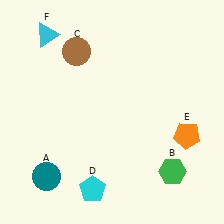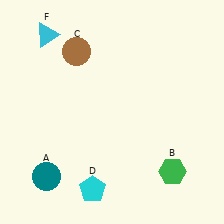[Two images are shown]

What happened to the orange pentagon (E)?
The orange pentagon (E) was removed in Image 2. It was in the bottom-right area of Image 1.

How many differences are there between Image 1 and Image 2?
There is 1 difference between the two images.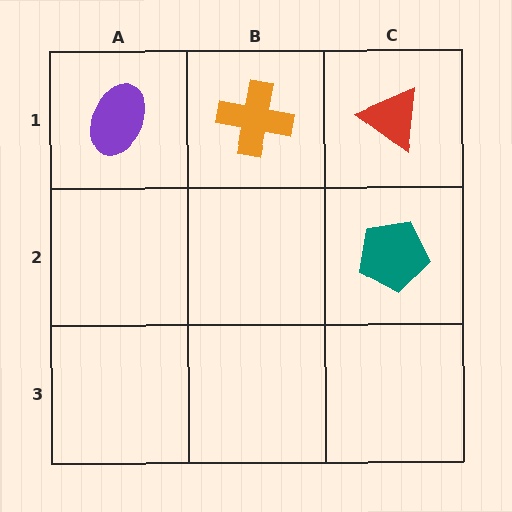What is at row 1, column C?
A red triangle.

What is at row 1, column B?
An orange cross.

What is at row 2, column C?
A teal pentagon.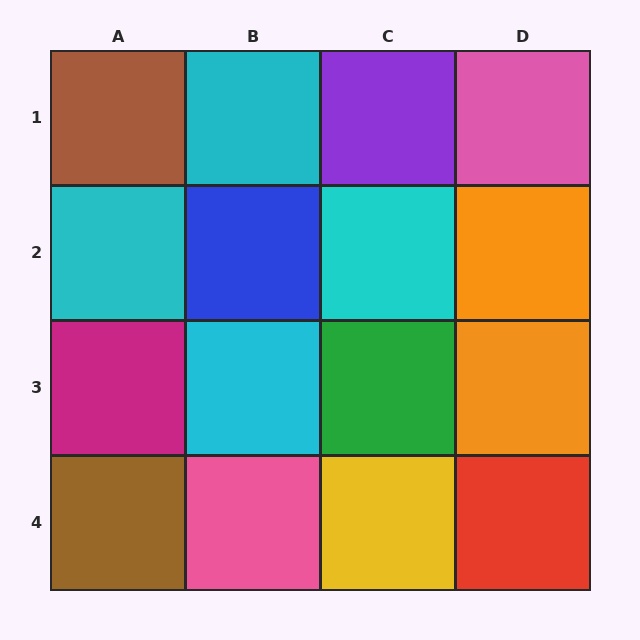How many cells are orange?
2 cells are orange.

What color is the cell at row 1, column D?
Pink.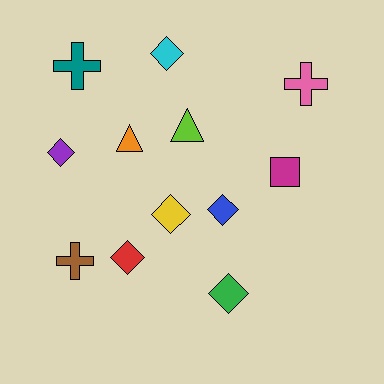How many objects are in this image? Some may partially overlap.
There are 12 objects.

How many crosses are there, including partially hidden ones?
There are 3 crosses.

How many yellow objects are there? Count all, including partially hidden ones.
There is 1 yellow object.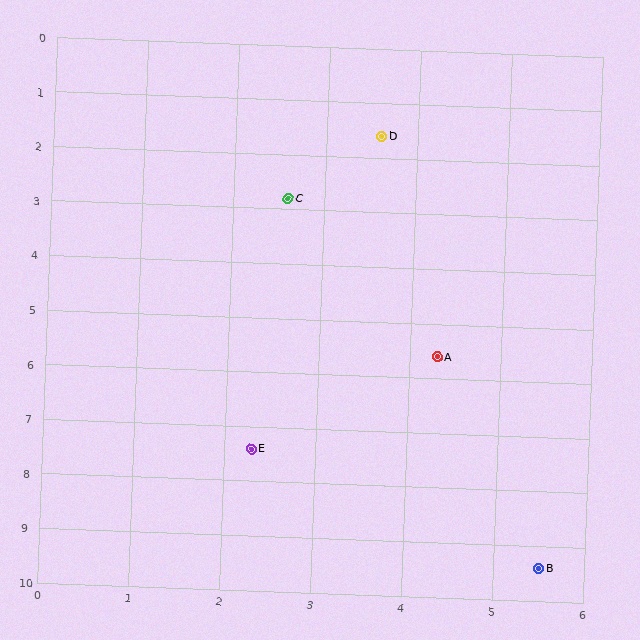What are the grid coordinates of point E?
Point E is at approximately (2.3, 7.4).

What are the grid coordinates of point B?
Point B is at approximately (5.5, 9.4).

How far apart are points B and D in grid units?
Points B and D are about 8.0 grid units apart.